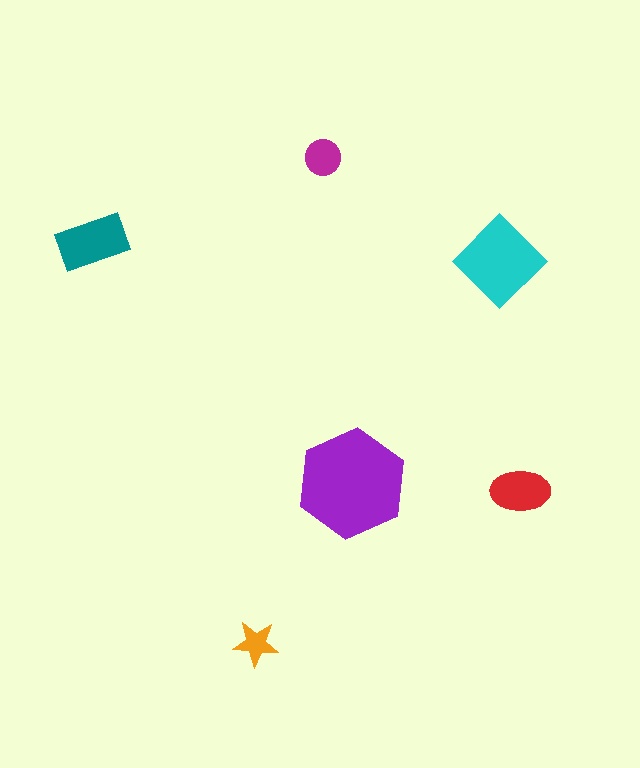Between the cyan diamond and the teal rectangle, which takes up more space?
The cyan diamond.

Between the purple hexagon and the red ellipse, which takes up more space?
The purple hexagon.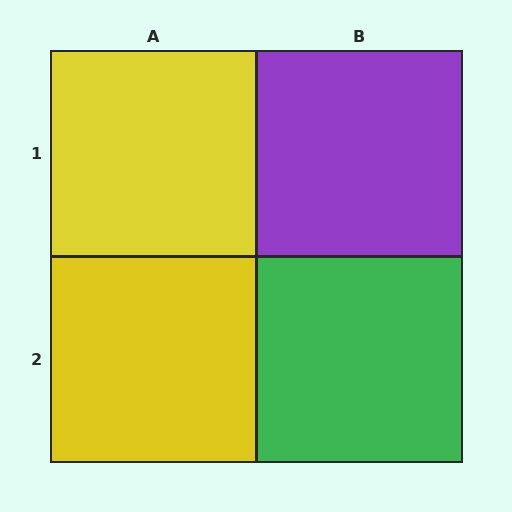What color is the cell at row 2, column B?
Green.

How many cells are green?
1 cell is green.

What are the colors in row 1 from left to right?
Yellow, purple.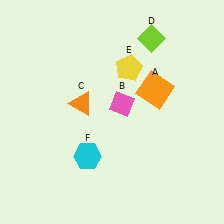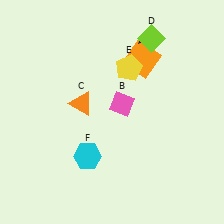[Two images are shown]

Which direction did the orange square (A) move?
The orange square (A) moved up.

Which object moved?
The orange square (A) moved up.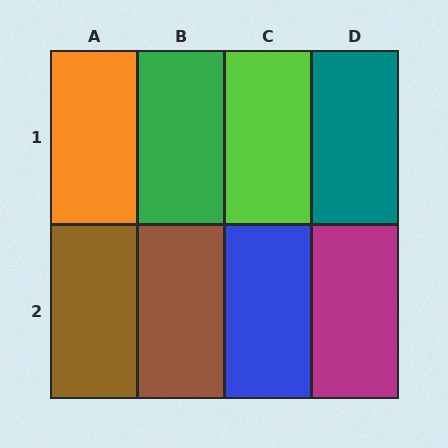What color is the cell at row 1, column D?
Teal.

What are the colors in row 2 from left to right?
Brown, brown, blue, magenta.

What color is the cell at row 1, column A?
Orange.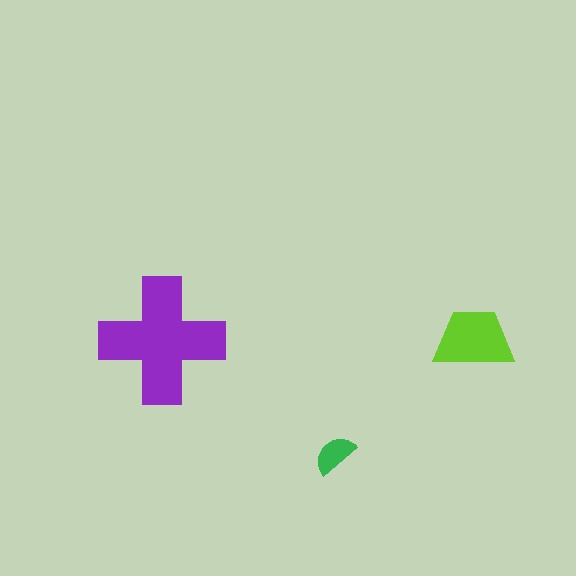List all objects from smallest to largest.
The green semicircle, the lime trapezoid, the purple cross.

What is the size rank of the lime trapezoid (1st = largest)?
2nd.